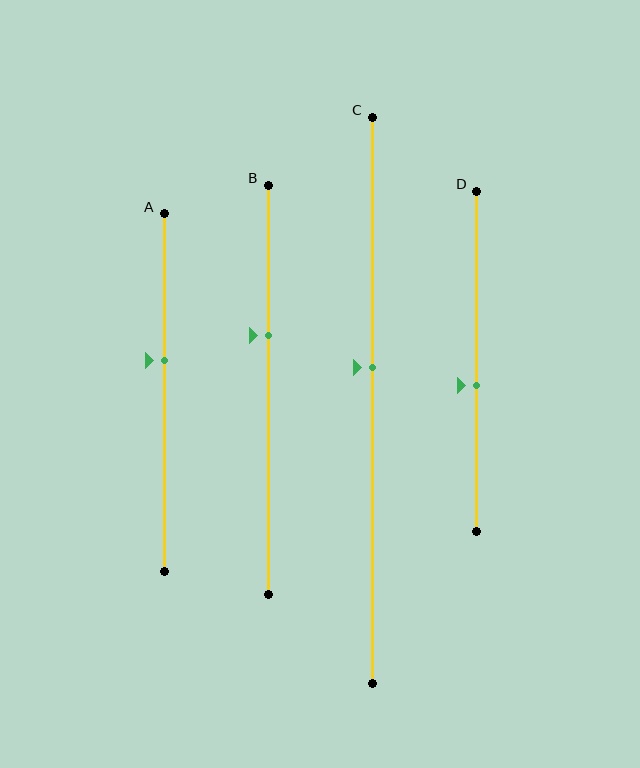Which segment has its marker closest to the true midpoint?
Segment C has its marker closest to the true midpoint.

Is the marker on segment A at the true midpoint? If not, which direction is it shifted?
No, the marker on segment A is shifted upward by about 9% of the segment length.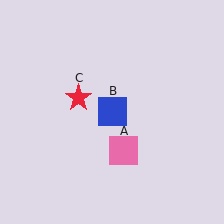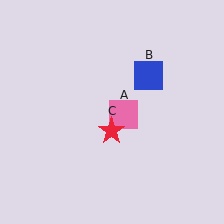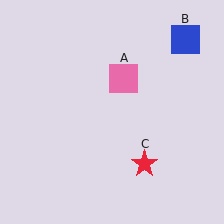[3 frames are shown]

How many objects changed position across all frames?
3 objects changed position: pink square (object A), blue square (object B), red star (object C).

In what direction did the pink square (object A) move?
The pink square (object A) moved up.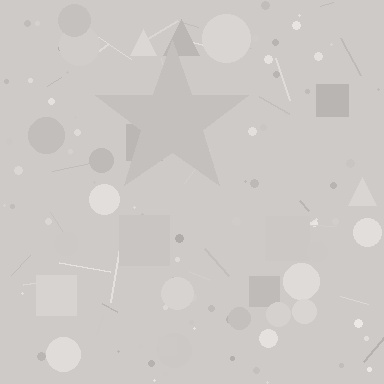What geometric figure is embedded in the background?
A star is embedded in the background.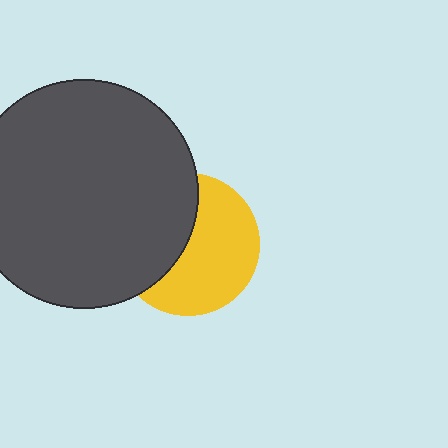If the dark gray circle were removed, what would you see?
You would see the complete yellow circle.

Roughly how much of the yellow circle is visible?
About half of it is visible (roughly 57%).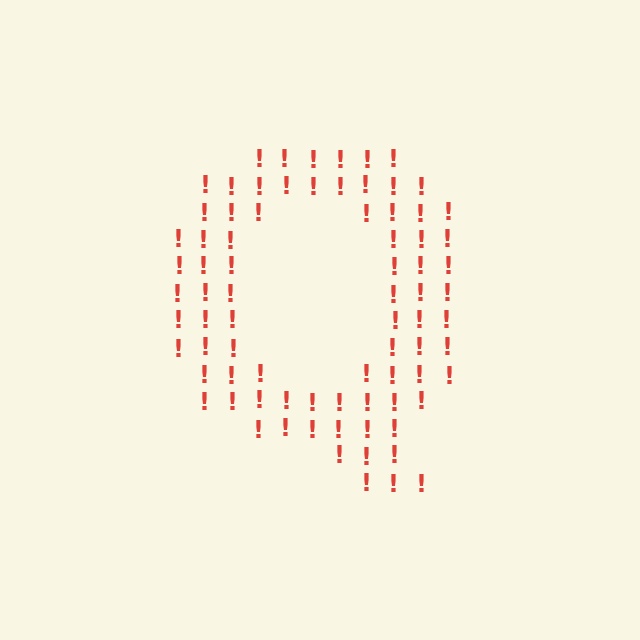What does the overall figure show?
The overall figure shows the letter Q.